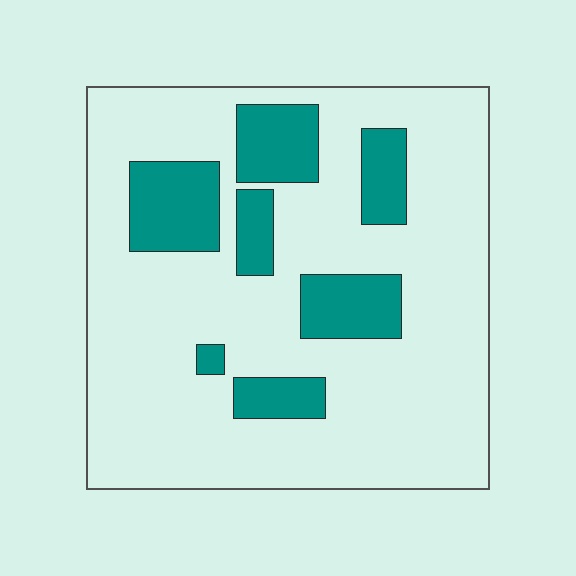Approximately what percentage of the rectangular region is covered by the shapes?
Approximately 20%.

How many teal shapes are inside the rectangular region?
7.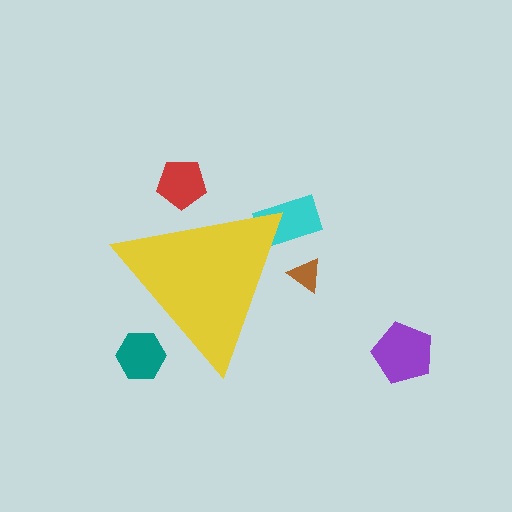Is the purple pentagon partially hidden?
No, the purple pentagon is fully visible.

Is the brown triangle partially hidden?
Yes, the brown triangle is partially hidden behind the yellow triangle.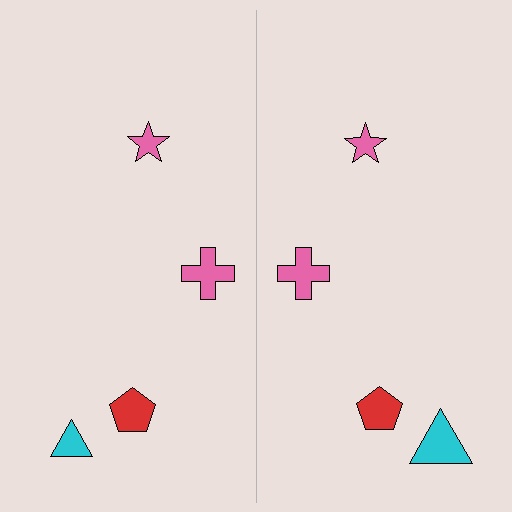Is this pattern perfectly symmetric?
No, the pattern is not perfectly symmetric. The cyan triangle on the right side has a different size than its mirror counterpart.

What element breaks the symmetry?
The cyan triangle on the right side has a different size than its mirror counterpart.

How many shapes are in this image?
There are 8 shapes in this image.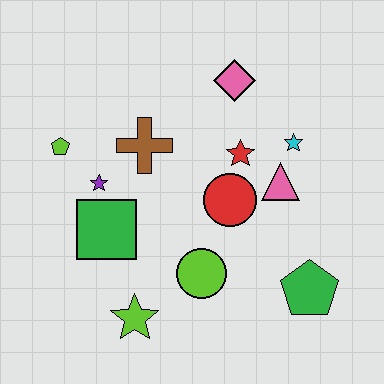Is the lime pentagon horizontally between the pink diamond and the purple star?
No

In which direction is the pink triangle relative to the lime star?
The pink triangle is to the right of the lime star.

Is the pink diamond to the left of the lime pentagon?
No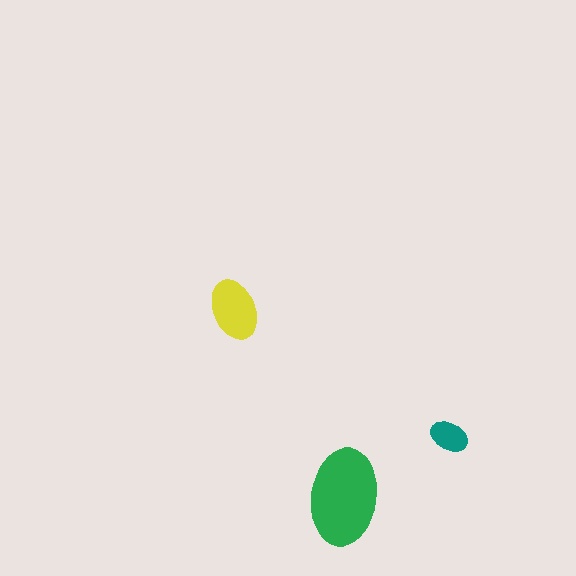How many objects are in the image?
There are 3 objects in the image.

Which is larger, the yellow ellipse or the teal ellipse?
The yellow one.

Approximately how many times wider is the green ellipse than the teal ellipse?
About 2.5 times wider.